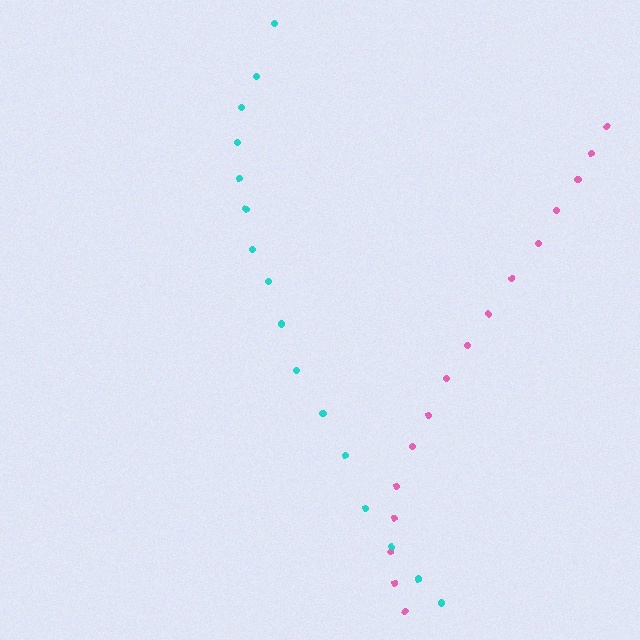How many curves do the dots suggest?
There are 2 distinct paths.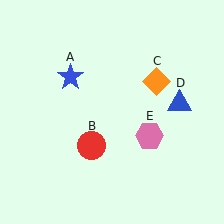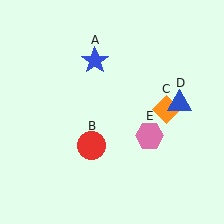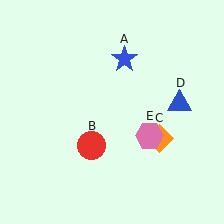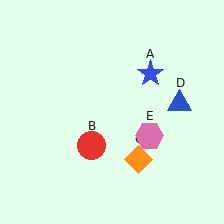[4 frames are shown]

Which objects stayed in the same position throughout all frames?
Red circle (object B) and blue triangle (object D) and pink hexagon (object E) remained stationary.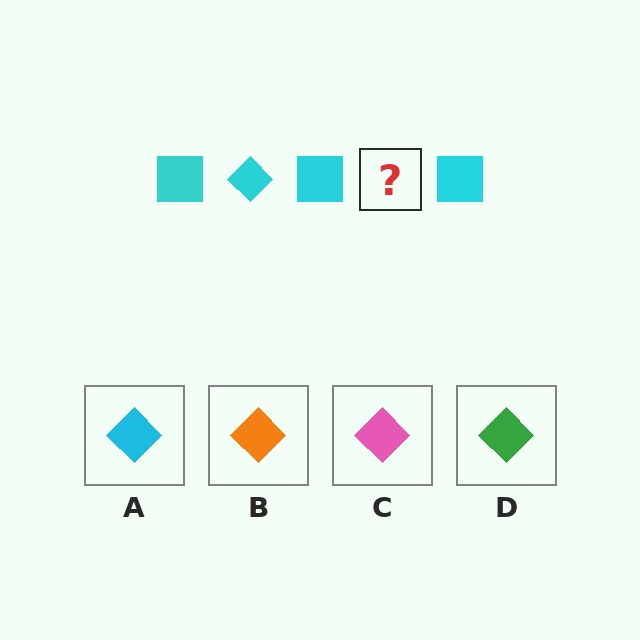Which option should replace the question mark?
Option A.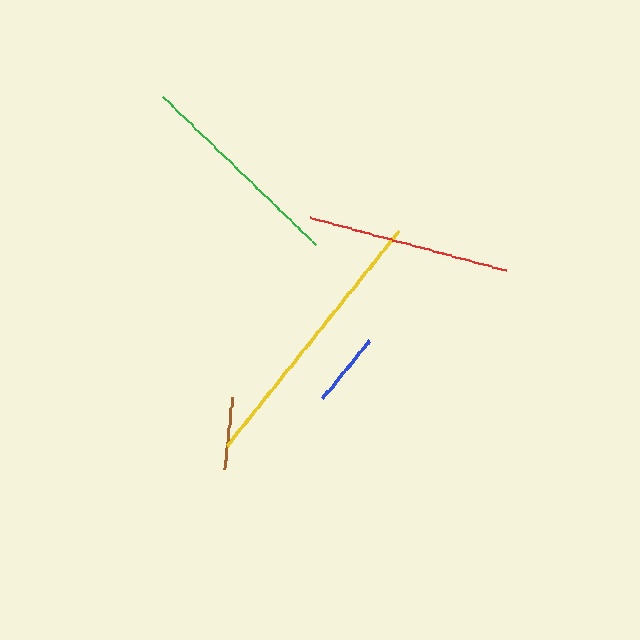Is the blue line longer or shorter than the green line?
The green line is longer than the blue line.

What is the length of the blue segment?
The blue segment is approximately 74 pixels long.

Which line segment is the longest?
The yellow line is the longest at approximately 275 pixels.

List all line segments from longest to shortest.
From longest to shortest: yellow, green, red, blue, brown.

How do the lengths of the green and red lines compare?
The green and red lines are approximately the same length.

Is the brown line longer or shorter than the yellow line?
The yellow line is longer than the brown line.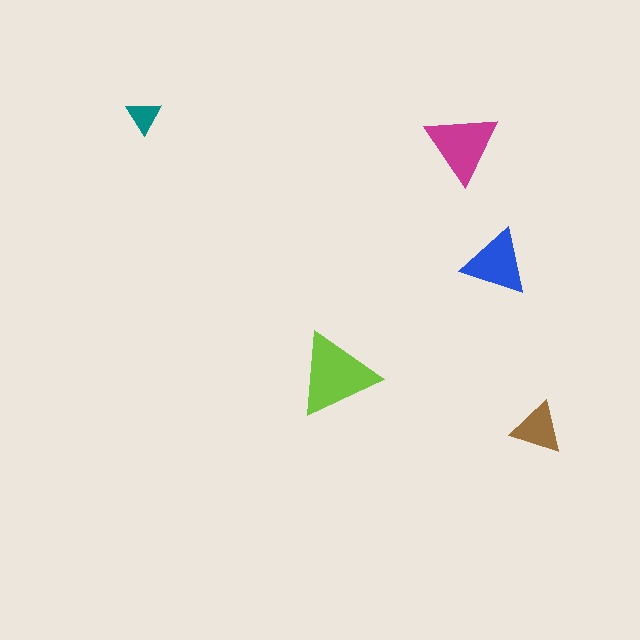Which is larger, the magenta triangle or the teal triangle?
The magenta one.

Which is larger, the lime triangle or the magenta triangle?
The lime one.